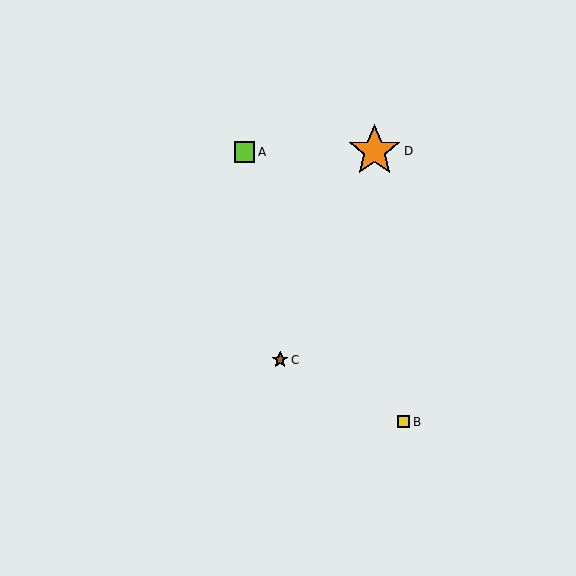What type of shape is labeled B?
Shape B is a yellow square.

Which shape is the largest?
The orange star (labeled D) is the largest.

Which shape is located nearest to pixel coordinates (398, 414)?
The yellow square (labeled B) at (404, 422) is nearest to that location.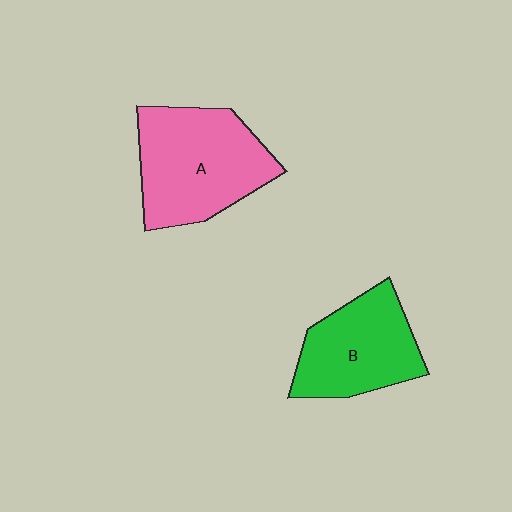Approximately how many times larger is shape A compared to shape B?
Approximately 1.3 times.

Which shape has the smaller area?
Shape B (green).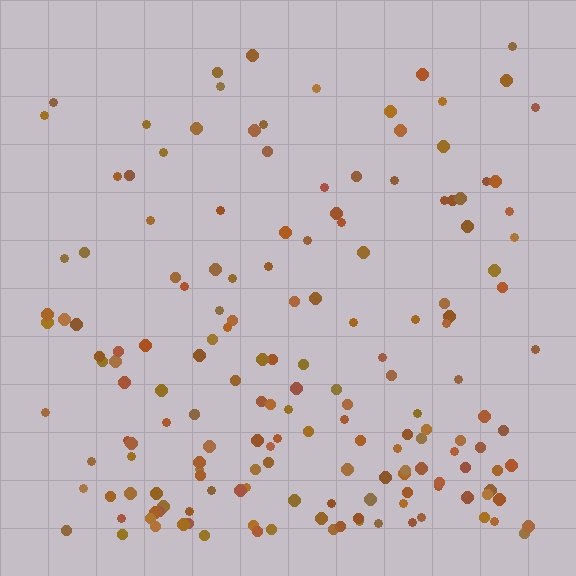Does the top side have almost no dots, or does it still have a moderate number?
Still a moderate number, just noticeably fewer than the bottom.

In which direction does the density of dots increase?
From top to bottom, with the bottom side densest.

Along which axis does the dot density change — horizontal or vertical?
Vertical.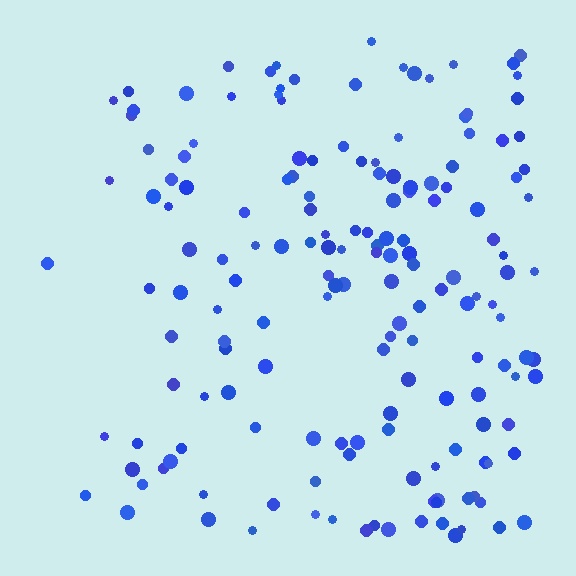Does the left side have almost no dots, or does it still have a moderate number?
Still a moderate number, just noticeably fewer than the right.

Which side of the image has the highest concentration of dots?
The right.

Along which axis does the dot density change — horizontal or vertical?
Horizontal.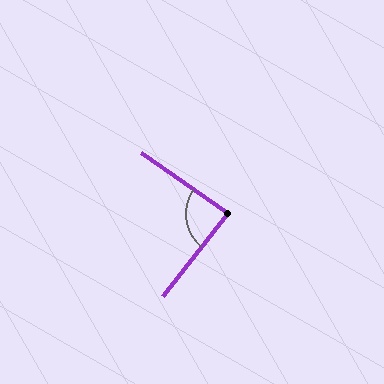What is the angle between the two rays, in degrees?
Approximately 87 degrees.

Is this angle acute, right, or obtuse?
It is approximately a right angle.